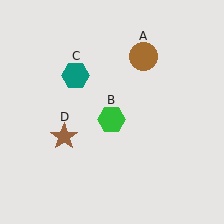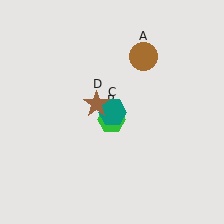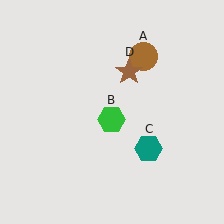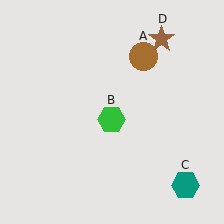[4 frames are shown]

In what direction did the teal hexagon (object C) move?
The teal hexagon (object C) moved down and to the right.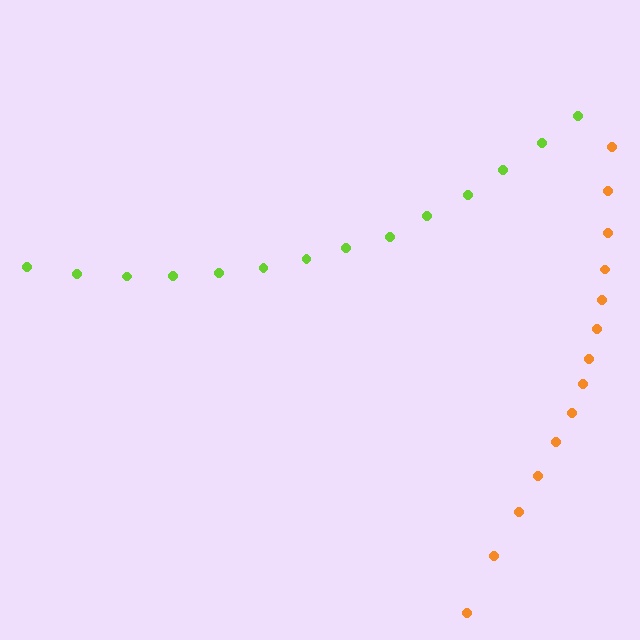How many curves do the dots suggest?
There are 2 distinct paths.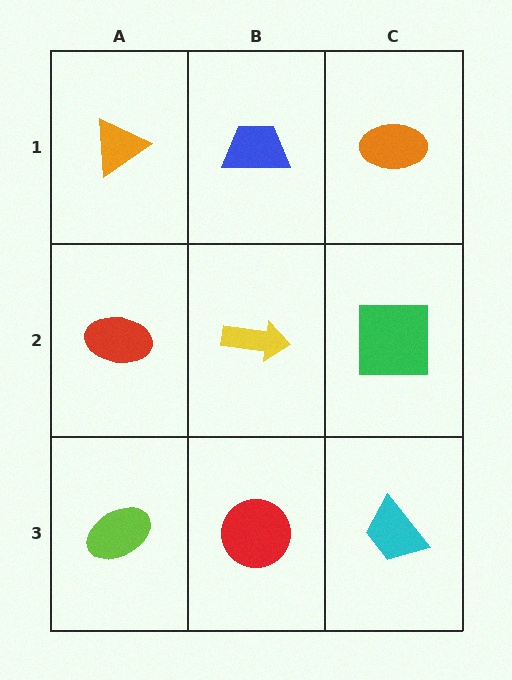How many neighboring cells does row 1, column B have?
3.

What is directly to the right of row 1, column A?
A blue trapezoid.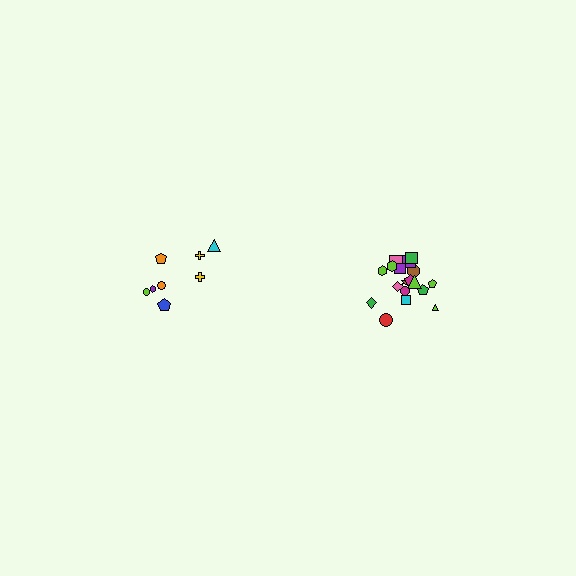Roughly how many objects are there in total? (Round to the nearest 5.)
Roughly 25 objects in total.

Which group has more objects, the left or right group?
The right group.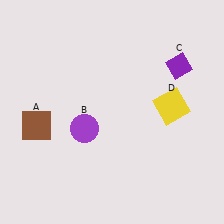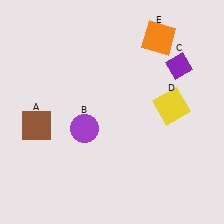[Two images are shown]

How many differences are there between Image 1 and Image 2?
There is 1 difference between the two images.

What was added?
An orange square (E) was added in Image 2.